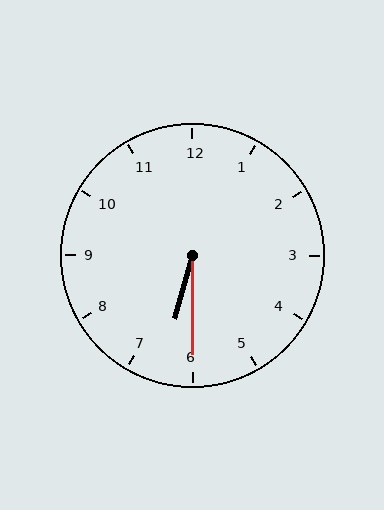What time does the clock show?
6:30.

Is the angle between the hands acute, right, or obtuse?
It is acute.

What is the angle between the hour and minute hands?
Approximately 15 degrees.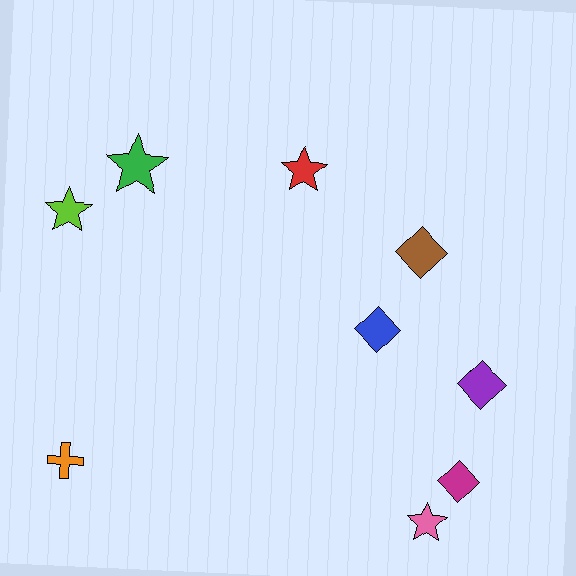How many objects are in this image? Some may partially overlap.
There are 9 objects.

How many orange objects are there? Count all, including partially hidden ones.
There is 1 orange object.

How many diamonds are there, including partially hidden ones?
There are 4 diamonds.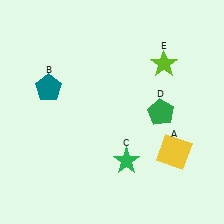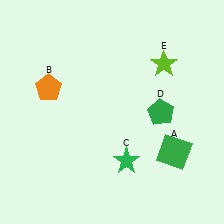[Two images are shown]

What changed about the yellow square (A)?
In Image 1, A is yellow. In Image 2, it changed to green.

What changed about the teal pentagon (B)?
In Image 1, B is teal. In Image 2, it changed to orange.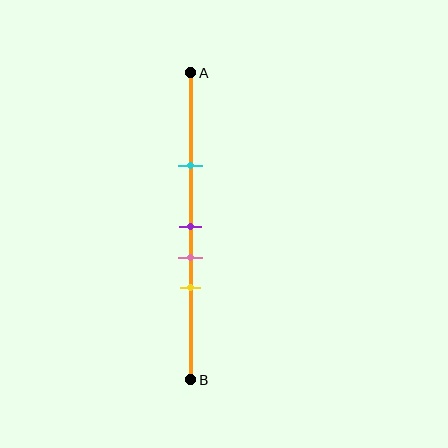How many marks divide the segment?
There are 4 marks dividing the segment.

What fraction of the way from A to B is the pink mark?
The pink mark is approximately 60% (0.6) of the way from A to B.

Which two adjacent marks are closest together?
The purple and pink marks are the closest adjacent pair.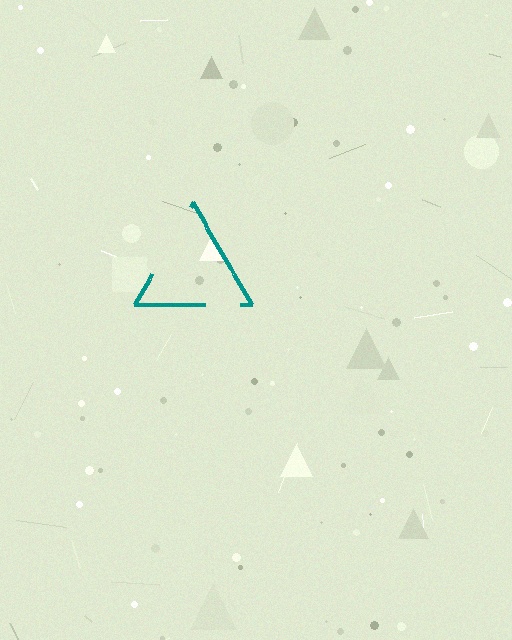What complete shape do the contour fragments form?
The contour fragments form a triangle.